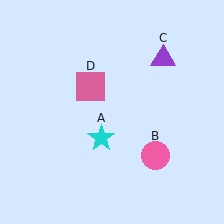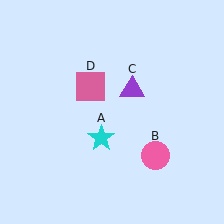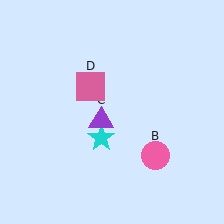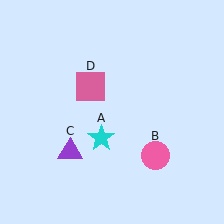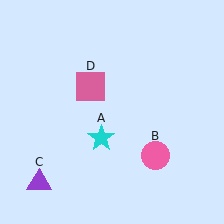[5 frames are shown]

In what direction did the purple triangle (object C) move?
The purple triangle (object C) moved down and to the left.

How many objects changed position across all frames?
1 object changed position: purple triangle (object C).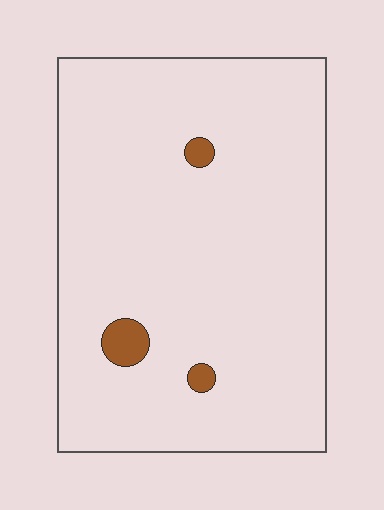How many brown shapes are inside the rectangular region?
3.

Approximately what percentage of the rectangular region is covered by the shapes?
Approximately 5%.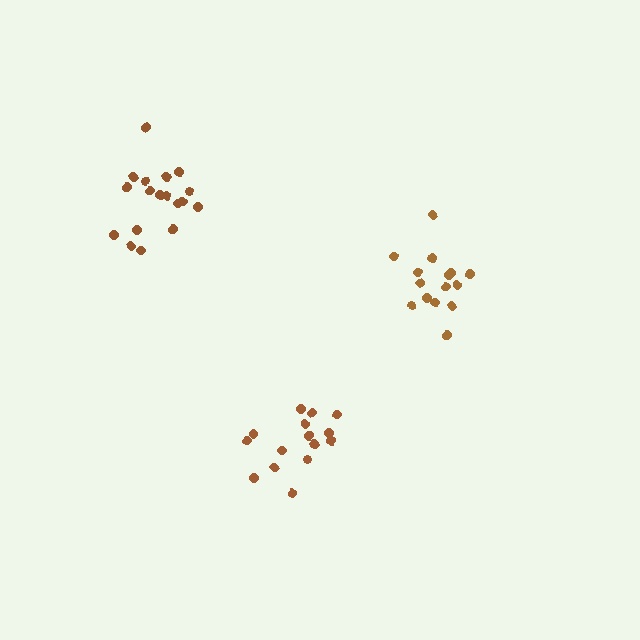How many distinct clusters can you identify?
There are 3 distinct clusters.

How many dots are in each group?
Group 1: 18 dots, Group 2: 16 dots, Group 3: 15 dots (49 total).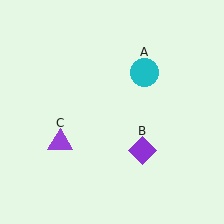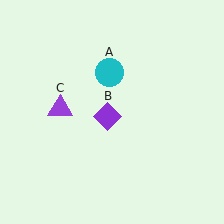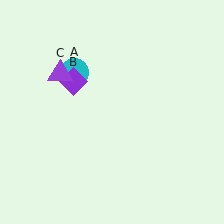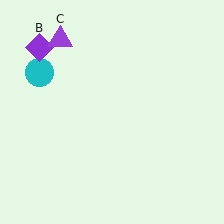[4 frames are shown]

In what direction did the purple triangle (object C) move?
The purple triangle (object C) moved up.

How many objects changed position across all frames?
3 objects changed position: cyan circle (object A), purple diamond (object B), purple triangle (object C).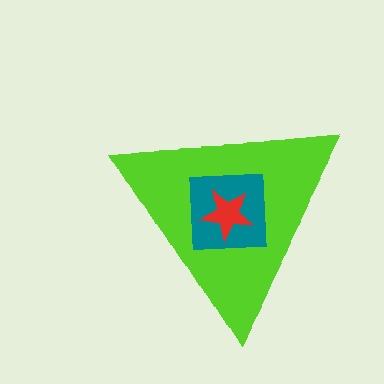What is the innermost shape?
The red star.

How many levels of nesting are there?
3.